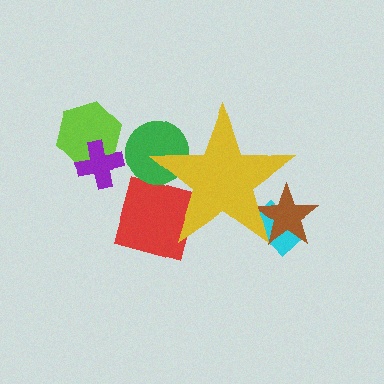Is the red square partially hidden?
Yes, the red square is partially hidden behind the yellow star.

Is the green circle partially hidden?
Yes, the green circle is partially hidden behind the yellow star.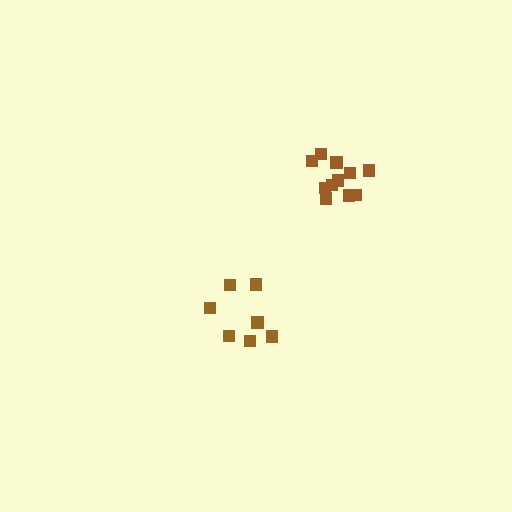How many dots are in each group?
Group 1: 7 dots, Group 2: 11 dots (18 total).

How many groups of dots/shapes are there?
There are 2 groups.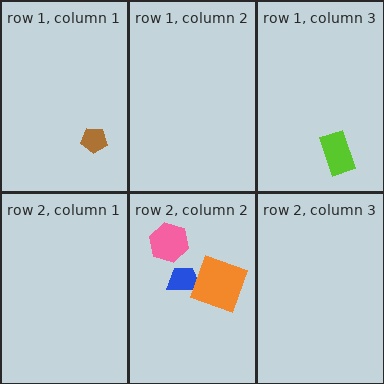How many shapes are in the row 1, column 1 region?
1.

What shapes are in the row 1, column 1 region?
The brown pentagon.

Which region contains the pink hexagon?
The row 2, column 2 region.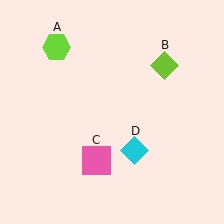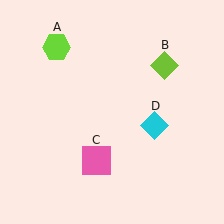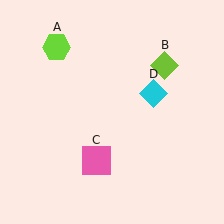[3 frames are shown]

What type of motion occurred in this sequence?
The cyan diamond (object D) rotated counterclockwise around the center of the scene.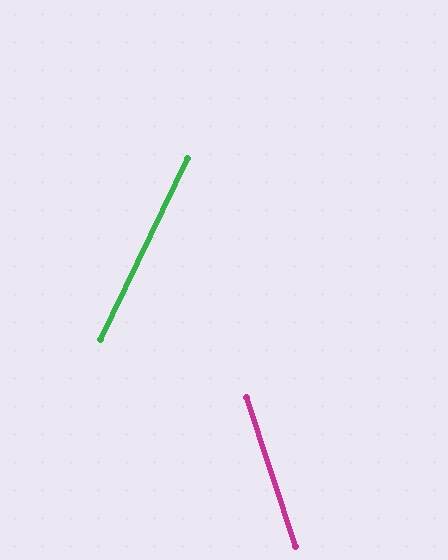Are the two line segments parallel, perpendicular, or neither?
Neither parallel nor perpendicular — they differ by about 44°.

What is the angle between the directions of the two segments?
Approximately 44 degrees.